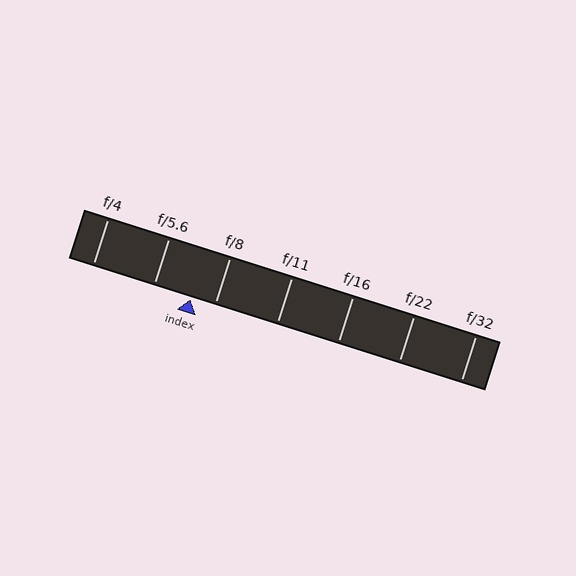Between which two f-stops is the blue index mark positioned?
The index mark is between f/5.6 and f/8.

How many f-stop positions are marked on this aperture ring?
There are 7 f-stop positions marked.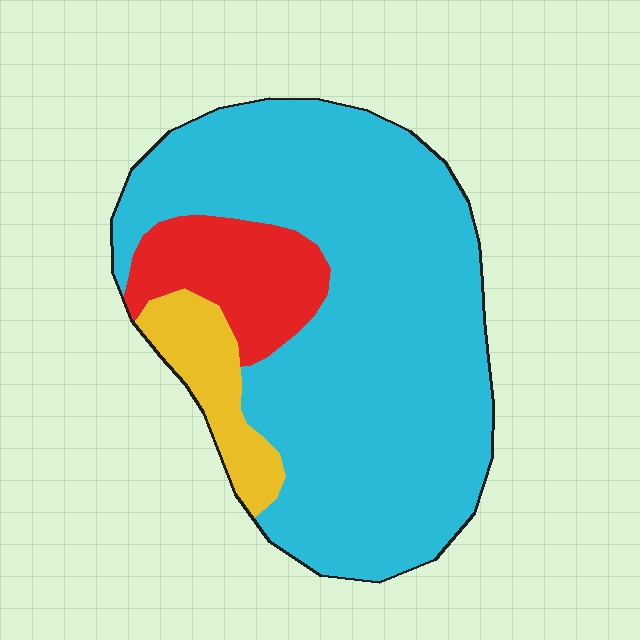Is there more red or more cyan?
Cyan.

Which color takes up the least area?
Yellow, at roughly 10%.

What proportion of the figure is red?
Red takes up about one eighth (1/8) of the figure.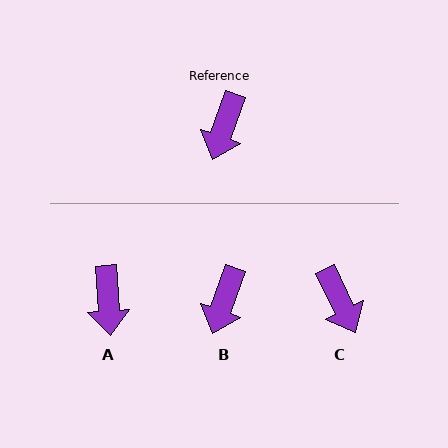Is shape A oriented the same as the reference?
No, it is off by about 23 degrees.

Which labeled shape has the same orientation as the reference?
B.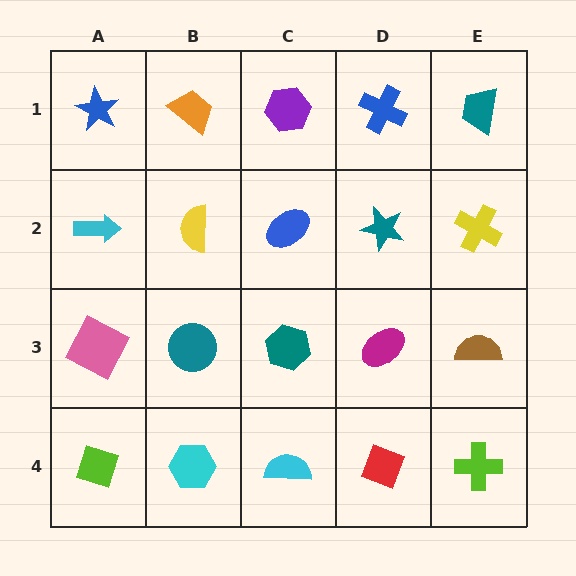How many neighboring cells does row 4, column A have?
2.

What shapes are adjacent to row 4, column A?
A pink square (row 3, column A), a cyan hexagon (row 4, column B).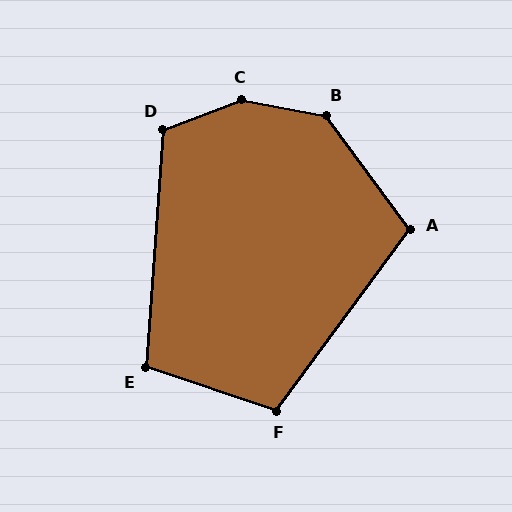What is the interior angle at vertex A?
Approximately 107 degrees (obtuse).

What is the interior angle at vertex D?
Approximately 115 degrees (obtuse).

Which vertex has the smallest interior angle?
E, at approximately 105 degrees.